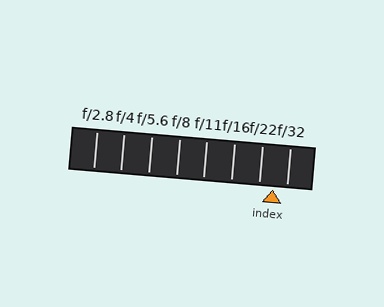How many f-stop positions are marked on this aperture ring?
There are 8 f-stop positions marked.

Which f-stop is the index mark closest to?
The index mark is closest to f/32.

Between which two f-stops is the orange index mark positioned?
The index mark is between f/22 and f/32.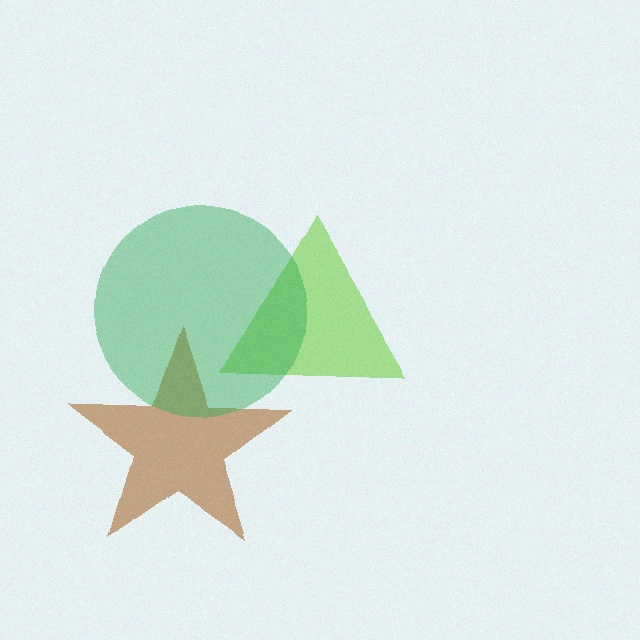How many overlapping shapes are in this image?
There are 3 overlapping shapes in the image.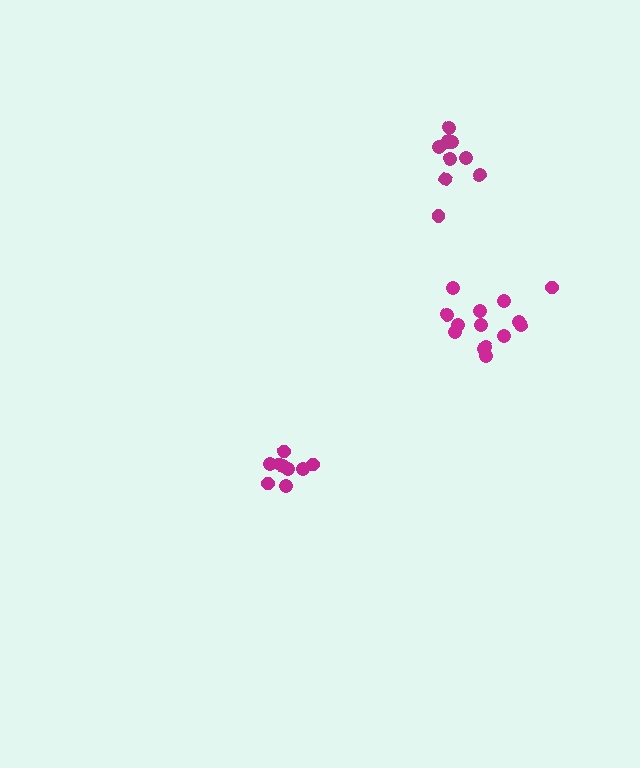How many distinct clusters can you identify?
There are 3 distinct clusters.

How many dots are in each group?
Group 1: 9 dots, Group 2: 9 dots, Group 3: 14 dots (32 total).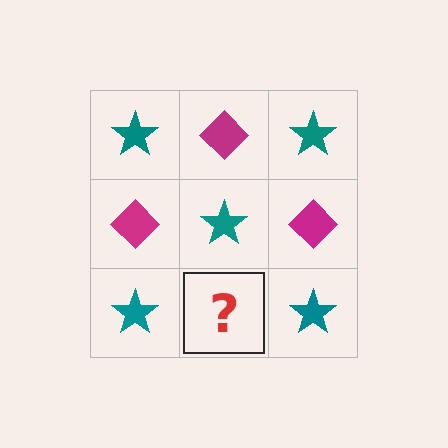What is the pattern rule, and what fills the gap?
The rule is that it alternates teal star and magenta diamond in a checkerboard pattern. The gap should be filled with a magenta diamond.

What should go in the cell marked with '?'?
The missing cell should contain a magenta diamond.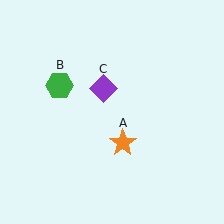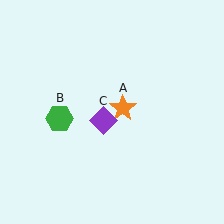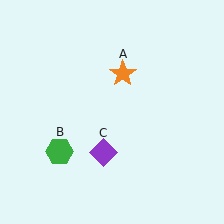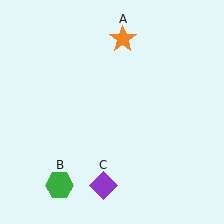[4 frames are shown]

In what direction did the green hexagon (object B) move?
The green hexagon (object B) moved down.